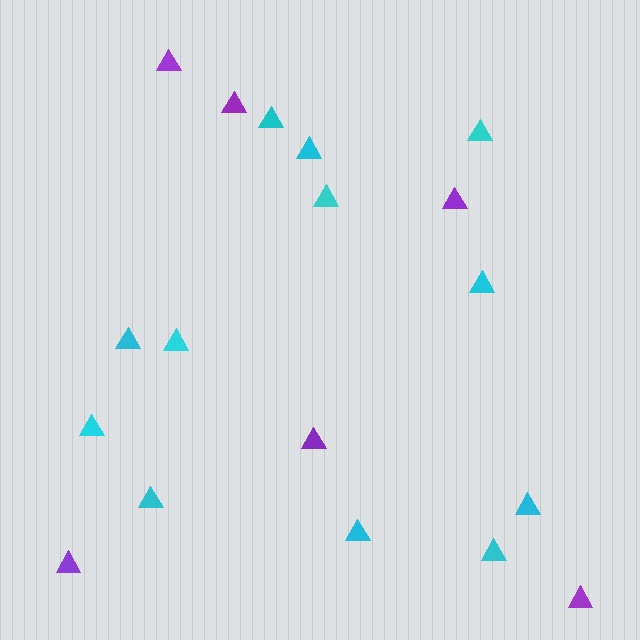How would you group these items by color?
There are 2 groups: one group of cyan triangles (12) and one group of purple triangles (6).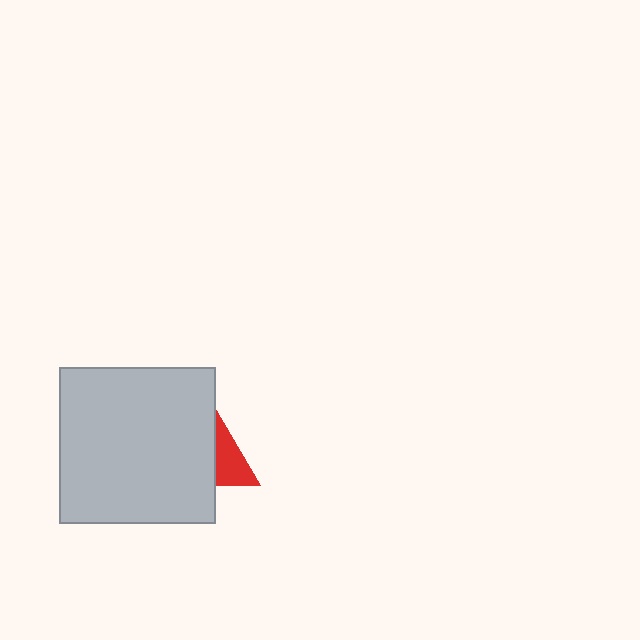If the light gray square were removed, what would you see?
You would see the complete red triangle.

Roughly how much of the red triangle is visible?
A small part of it is visible (roughly 32%).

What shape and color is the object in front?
The object in front is a light gray square.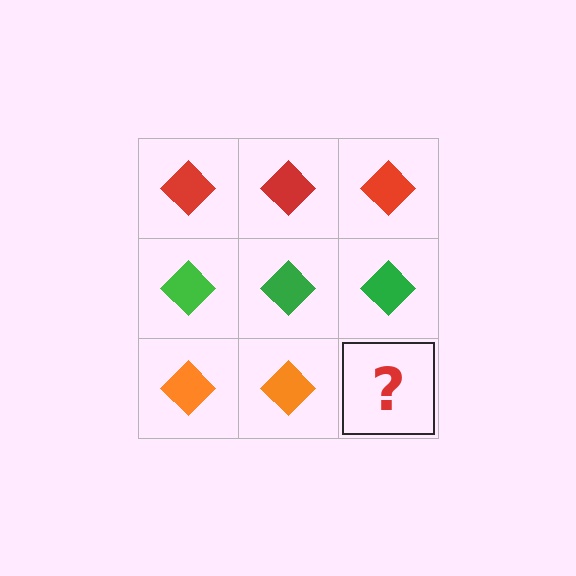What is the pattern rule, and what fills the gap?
The rule is that each row has a consistent color. The gap should be filled with an orange diamond.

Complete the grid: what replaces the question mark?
The question mark should be replaced with an orange diamond.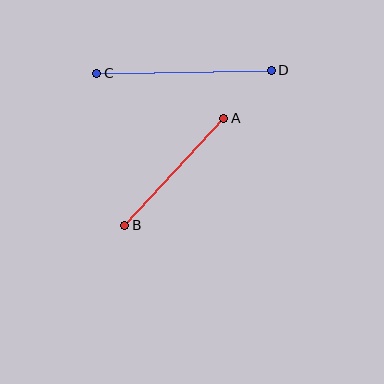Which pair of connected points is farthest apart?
Points C and D are farthest apart.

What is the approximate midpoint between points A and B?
The midpoint is at approximately (174, 172) pixels.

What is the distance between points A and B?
The distance is approximately 146 pixels.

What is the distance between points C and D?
The distance is approximately 175 pixels.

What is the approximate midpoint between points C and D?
The midpoint is at approximately (184, 72) pixels.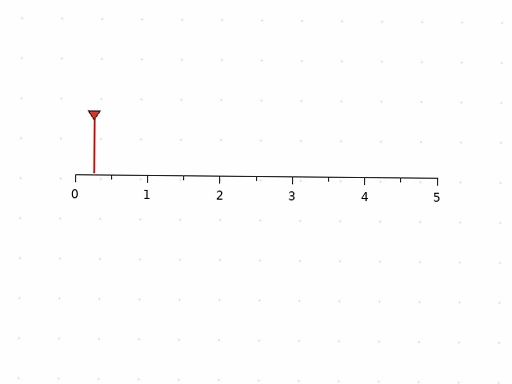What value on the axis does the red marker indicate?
The marker indicates approximately 0.2.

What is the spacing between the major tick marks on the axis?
The major ticks are spaced 1 apart.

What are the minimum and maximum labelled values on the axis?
The axis runs from 0 to 5.